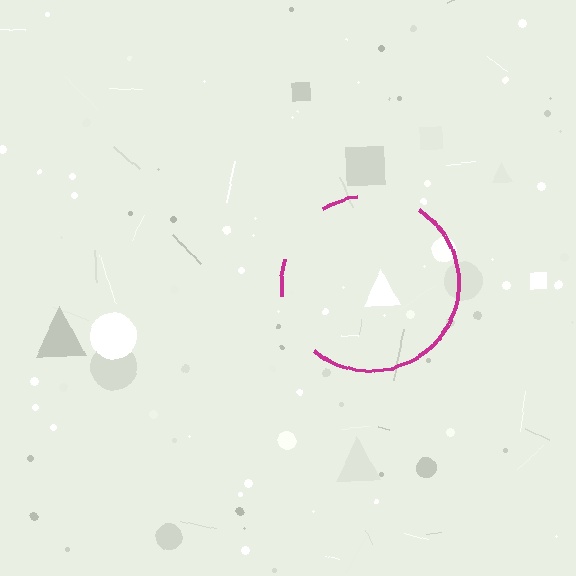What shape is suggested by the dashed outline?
The dashed outline suggests a circle.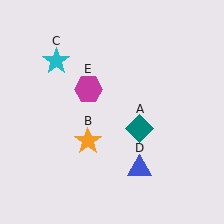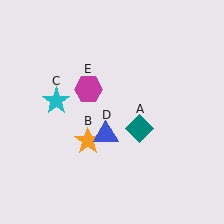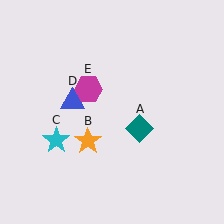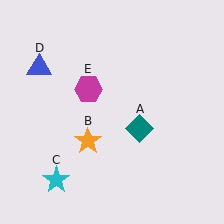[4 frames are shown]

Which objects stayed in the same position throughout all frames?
Teal diamond (object A) and orange star (object B) and magenta hexagon (object E) remained stationary.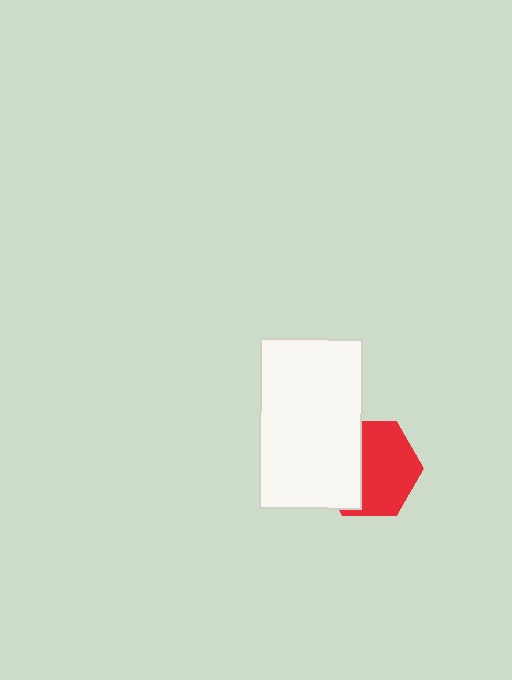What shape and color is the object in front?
The object in front is a white rectangle.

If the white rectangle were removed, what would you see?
You would see the complete red hexagon.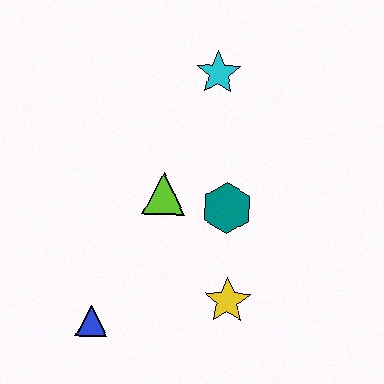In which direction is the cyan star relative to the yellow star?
The cyan star is above the yellow star.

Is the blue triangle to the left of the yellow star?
Yes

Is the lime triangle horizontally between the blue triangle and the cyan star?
Yes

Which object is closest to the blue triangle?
The yellow star is closest to the blue triangle.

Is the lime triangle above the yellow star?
Yes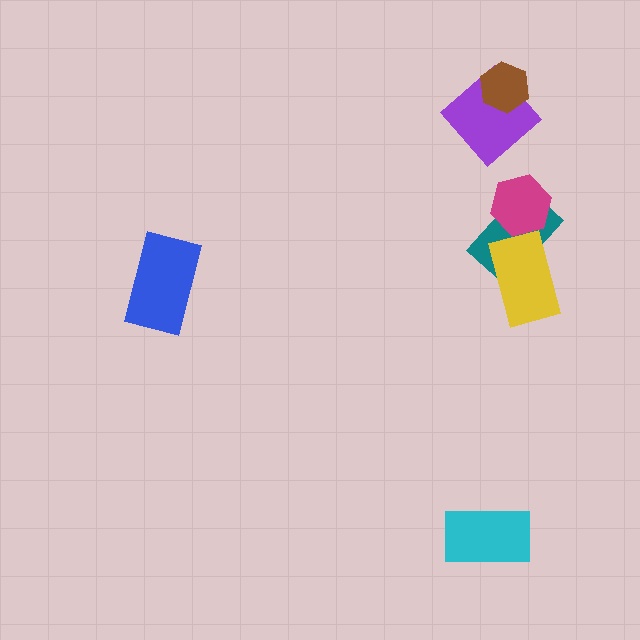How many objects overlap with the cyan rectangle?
0 objects overlap with the cyan rectangle.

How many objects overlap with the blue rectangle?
0 objects overlap with the blue rectangle.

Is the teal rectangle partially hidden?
Yes, it is partially covered by another shape.